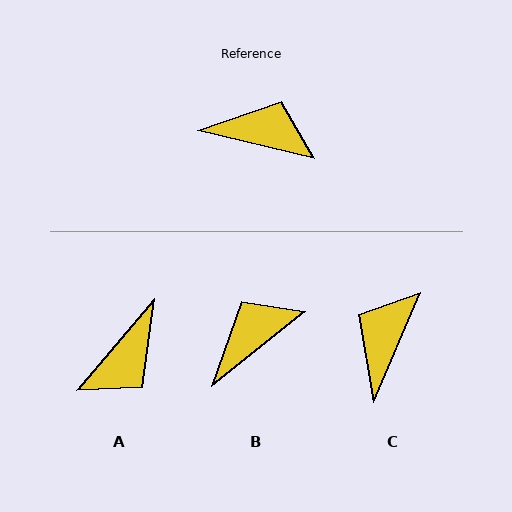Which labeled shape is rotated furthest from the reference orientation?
A, about 117 degrees away.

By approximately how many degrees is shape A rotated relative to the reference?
Approximately 117 degrees clockwise.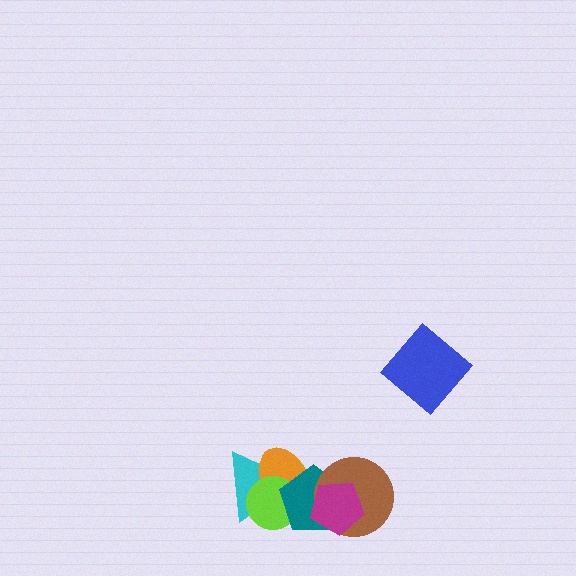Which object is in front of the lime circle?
The teal pentagon is in front of the lime circle.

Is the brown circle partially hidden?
Yes, it is partially covered by another shape.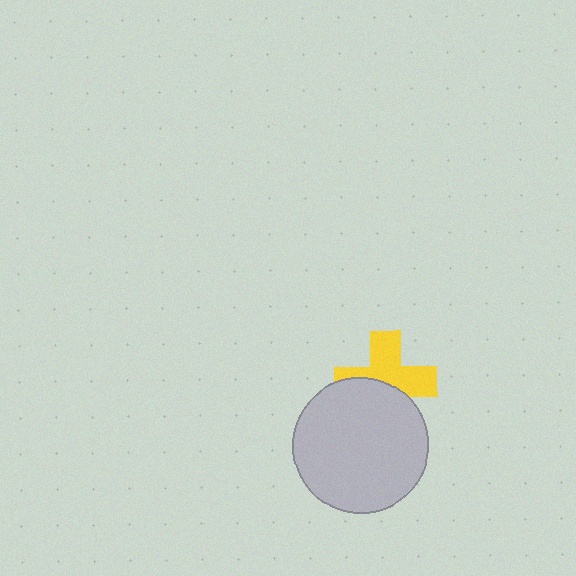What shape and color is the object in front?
The object in front is a light gray circle.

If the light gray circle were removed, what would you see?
You would see the complete yellow cross.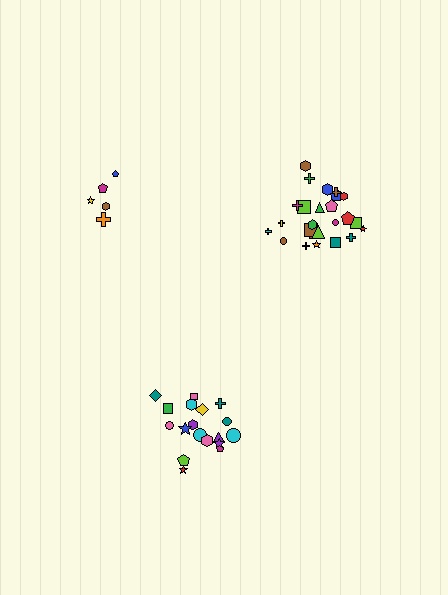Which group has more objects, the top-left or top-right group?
The top-right group.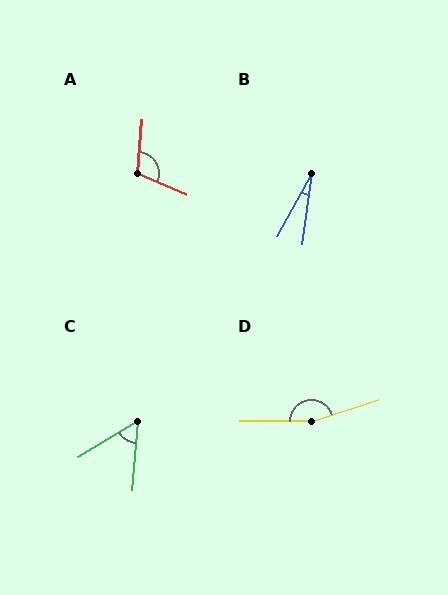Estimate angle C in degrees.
Approximately 54 degrees.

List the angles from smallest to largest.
B (21°), C (54°), A (108°), D (163°).